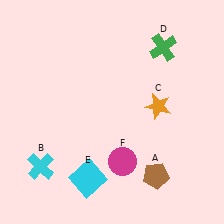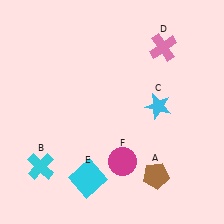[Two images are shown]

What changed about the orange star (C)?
In Image 1, C is orange. In Image 2, it changed to cyan.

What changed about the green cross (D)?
In Image 1, D is green. In Image 2, it changed to pink.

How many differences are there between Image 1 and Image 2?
There are 2 differences between the two images.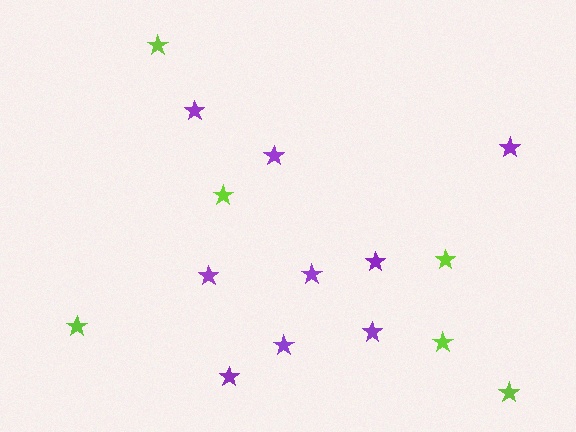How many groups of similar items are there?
There are 2 groups: one group of lime stars (6) and one group of purple stars (9).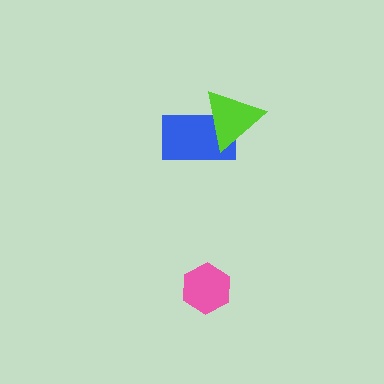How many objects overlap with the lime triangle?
1 object overlaps with the lime triangle.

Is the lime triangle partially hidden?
No, no other shape covers it.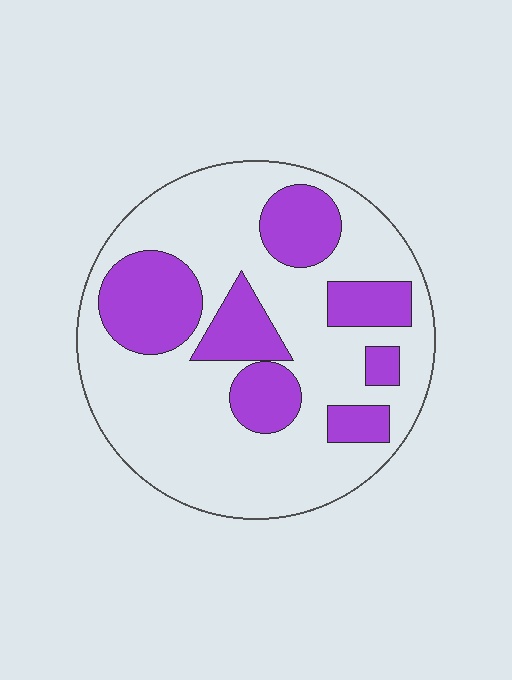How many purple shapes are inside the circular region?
7.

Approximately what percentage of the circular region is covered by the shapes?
Approximately 30%.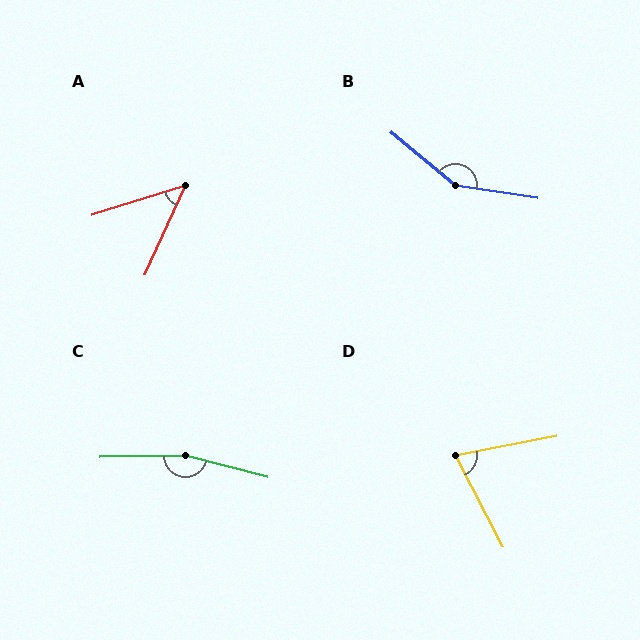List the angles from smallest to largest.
A (48°), D (73°), B (149°), C (164°).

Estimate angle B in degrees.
Approximately 149 degrees.